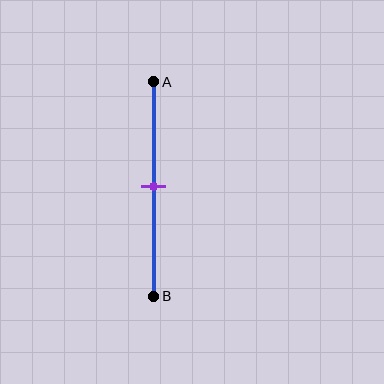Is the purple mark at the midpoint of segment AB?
Yes, the mark is approximately at the midpoint.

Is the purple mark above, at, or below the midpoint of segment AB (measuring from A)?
The purple mark is approximately at the midpoint of segment AB.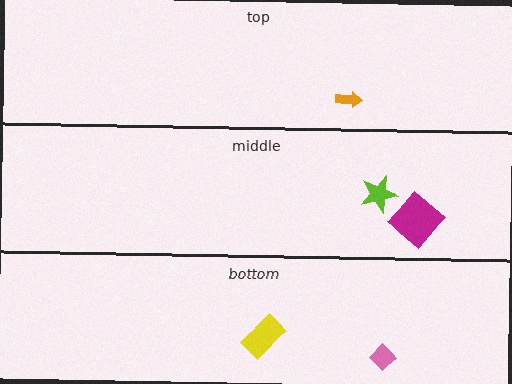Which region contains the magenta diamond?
The middle region.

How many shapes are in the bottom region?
2.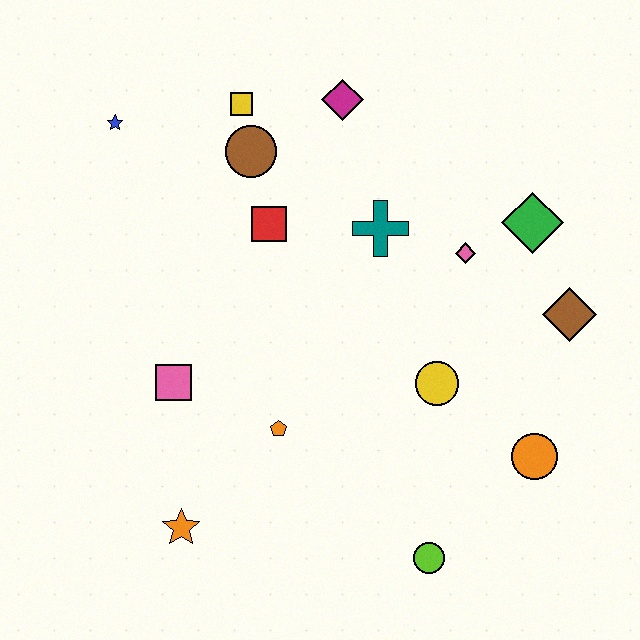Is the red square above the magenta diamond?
No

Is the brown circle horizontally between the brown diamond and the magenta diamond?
No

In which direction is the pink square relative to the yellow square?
The pink square is below the yellow square.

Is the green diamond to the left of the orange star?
No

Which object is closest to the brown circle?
The yellow square is closest to the brown circle.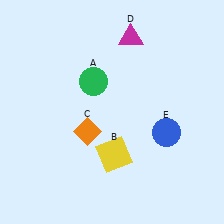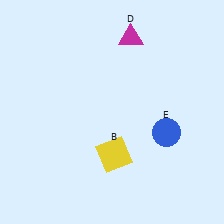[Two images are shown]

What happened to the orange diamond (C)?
The orange diamond (C) was removed in Image 2. It was in the bottom-left area of Image 1.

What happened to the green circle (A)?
The green circle (A) was removed in Image 2. It was in the top-left area of Image 1.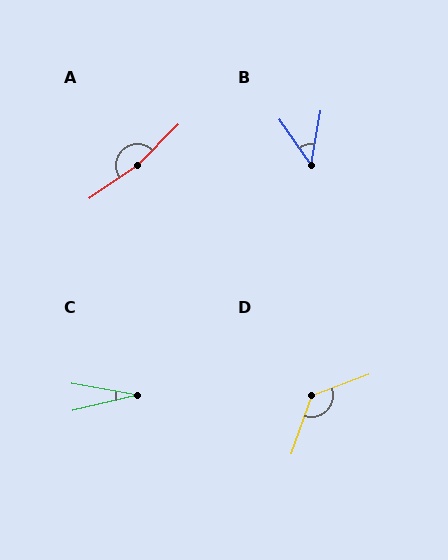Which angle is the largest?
A, at approximately 169 degrees.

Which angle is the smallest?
C, at approximately 23 degrees.